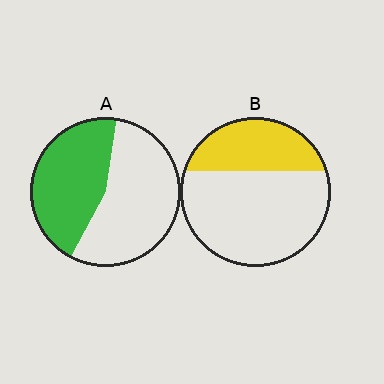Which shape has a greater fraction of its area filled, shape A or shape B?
Shape A.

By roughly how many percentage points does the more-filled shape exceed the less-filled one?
By roughly 10 percentage points (A over B).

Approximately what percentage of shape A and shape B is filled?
A is approximately 45% and B is approximately 30%.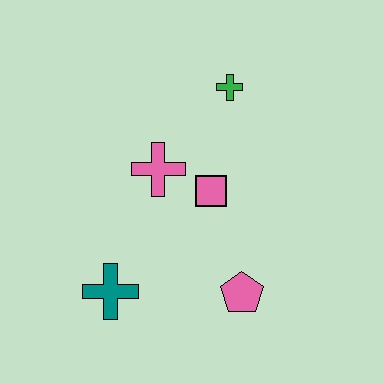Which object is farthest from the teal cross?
The green cross is farthest from the teal cross.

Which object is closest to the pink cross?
The pink square is closest to the pink cross.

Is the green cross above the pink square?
Yes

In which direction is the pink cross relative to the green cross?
The pink cross is below the green cross.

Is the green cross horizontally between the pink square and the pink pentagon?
Yes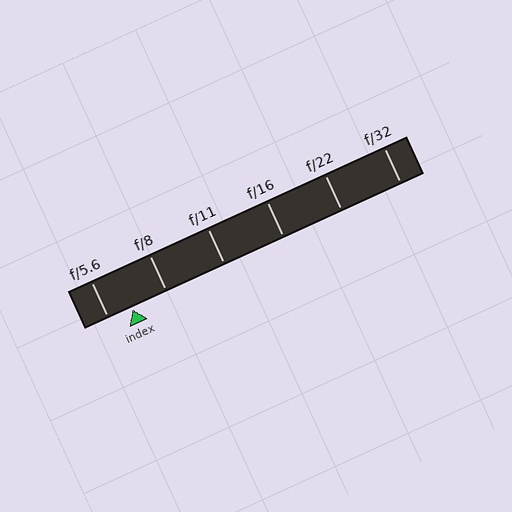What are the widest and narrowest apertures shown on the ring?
The widest aperture shown is f/5.6 and the narrowest is f/32.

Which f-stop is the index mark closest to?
The index mark is closest to f/5.6.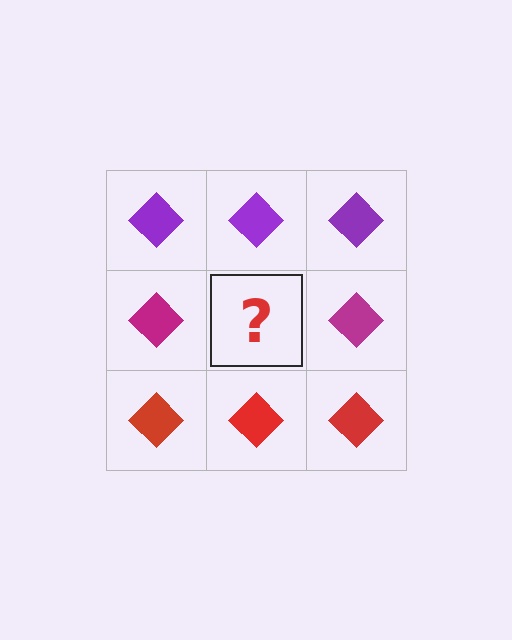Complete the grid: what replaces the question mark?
The question mark should be replaced with a magenta diamond.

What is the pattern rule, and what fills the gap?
The rule is that each row has a consistent color. The gap should be filled with a magenta diamond.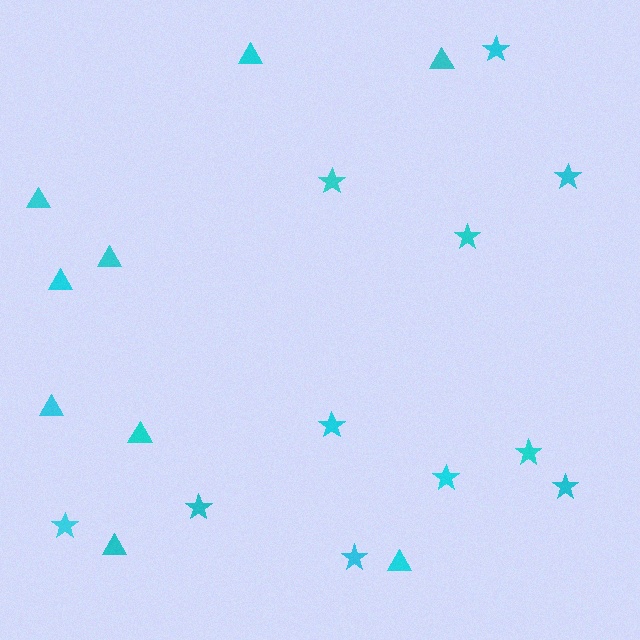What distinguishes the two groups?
There are 2 groups: one group of triangles (9) and one group of stars (11).